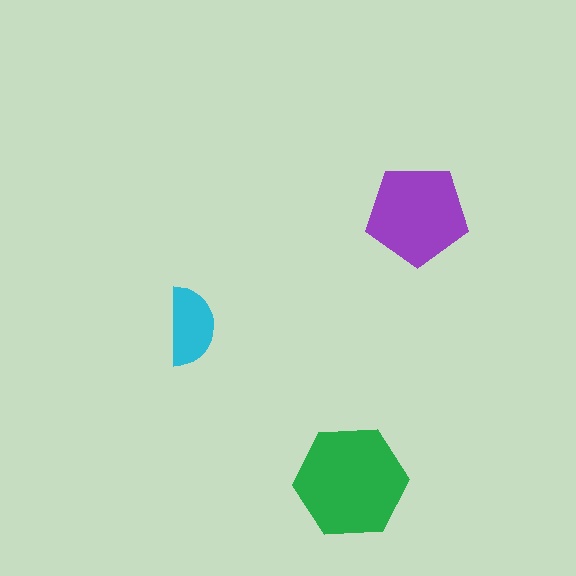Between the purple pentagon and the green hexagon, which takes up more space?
The green hexagon.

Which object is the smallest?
The cyan semicircle.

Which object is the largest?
The green hexagon.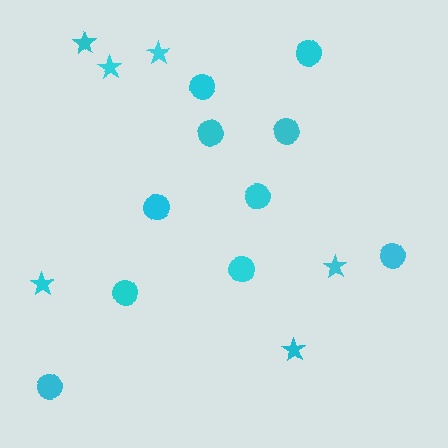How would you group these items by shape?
There are 2 groups: one group of circles (10) and one group of stars (6).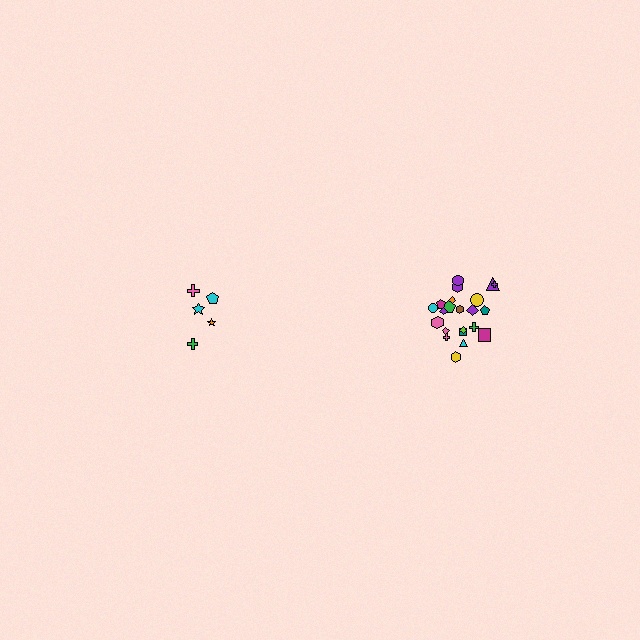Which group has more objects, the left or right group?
The right group.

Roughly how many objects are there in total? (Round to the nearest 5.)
Roughly 25 objects in total.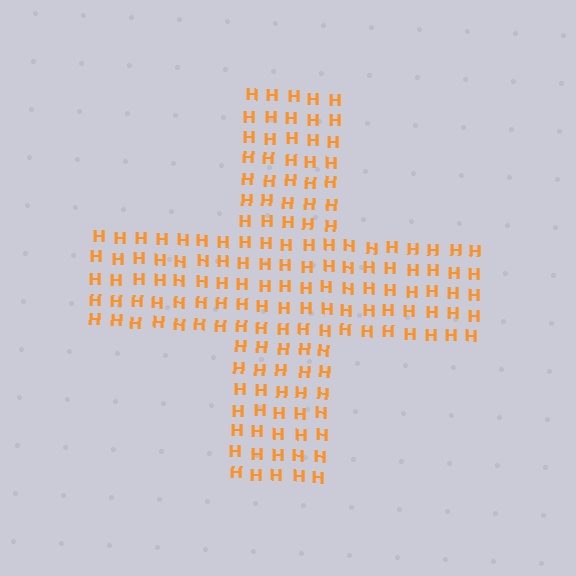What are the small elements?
The small elements are letter H's.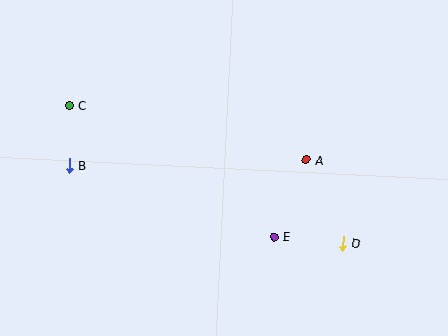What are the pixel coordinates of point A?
Point A is at (306, 160).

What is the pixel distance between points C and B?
The distance between C and B is 60 pixels.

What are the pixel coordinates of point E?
Point E is at (274, 237).